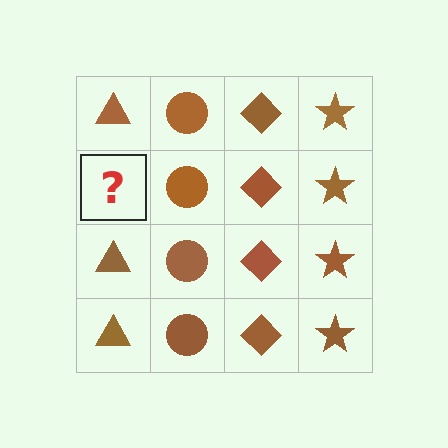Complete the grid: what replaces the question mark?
The question mark should be replaced with a brown triangle.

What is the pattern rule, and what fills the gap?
The rule is that each column has a consistent shape. The gap should be filled with a brown triangle.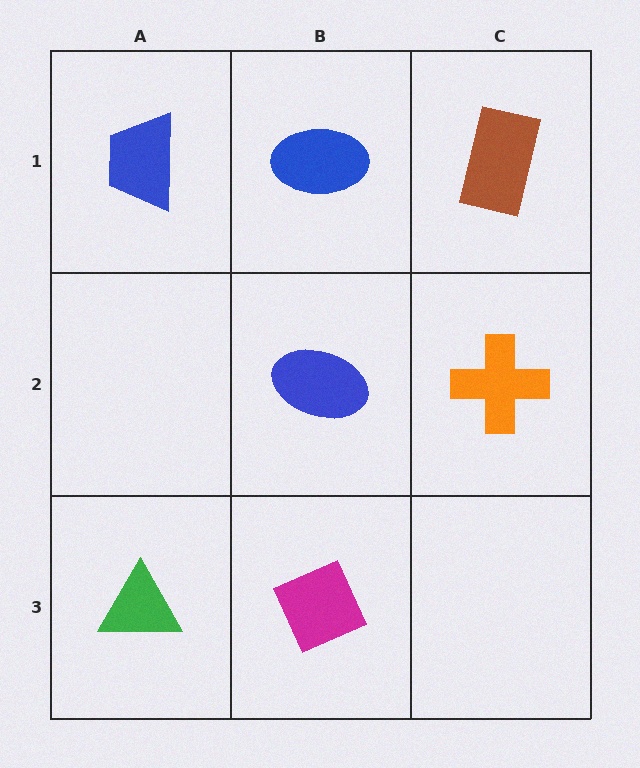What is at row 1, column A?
A blue trapezoid.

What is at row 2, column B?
A blue ellipse.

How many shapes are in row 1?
3 shapes.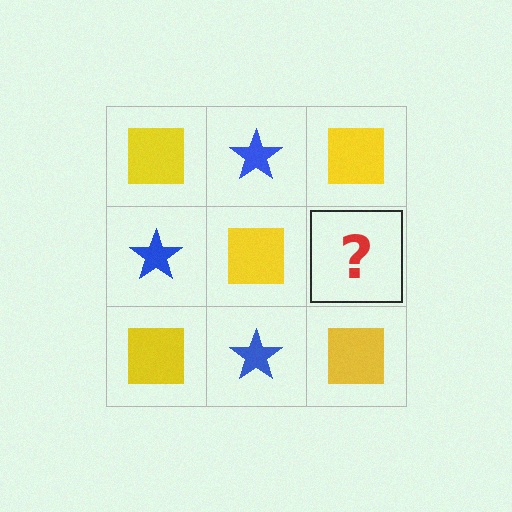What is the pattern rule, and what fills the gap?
The rule is that it alternates yellow square and blue star in a checkerboard pattern. The gap should be filled with a blue star.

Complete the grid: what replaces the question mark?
The question mark should be replaced with a blue star.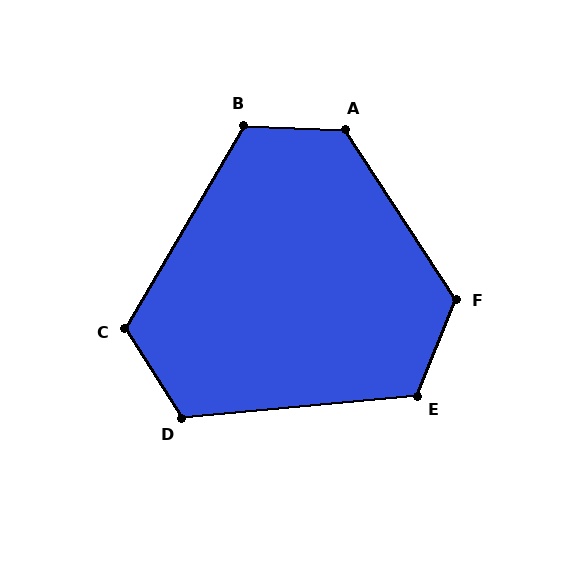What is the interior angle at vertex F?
Approximately 125 degrees (obtuse).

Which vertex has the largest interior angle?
A, at approximately 125 degrees.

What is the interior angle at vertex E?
Approximately 117 degrees (obtuse).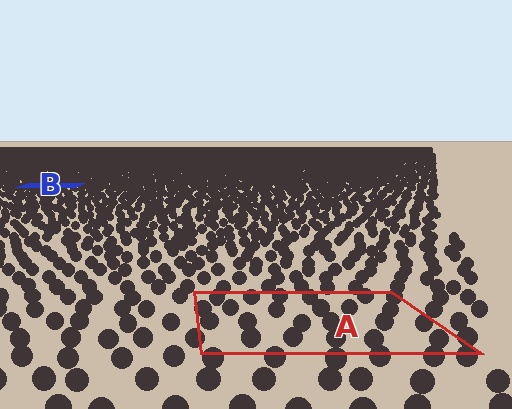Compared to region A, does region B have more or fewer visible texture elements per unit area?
Region B has more texture elements per unit area — they are packed more densely because it is farther away.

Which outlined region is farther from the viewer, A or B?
Region B is farther from the viewer — the texture elements inside it appear smaller and more densely packed.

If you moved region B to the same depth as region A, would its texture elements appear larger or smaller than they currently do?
They would appear larger. At a closer depth, the same texture elements are projected at a bigger on-screen size.